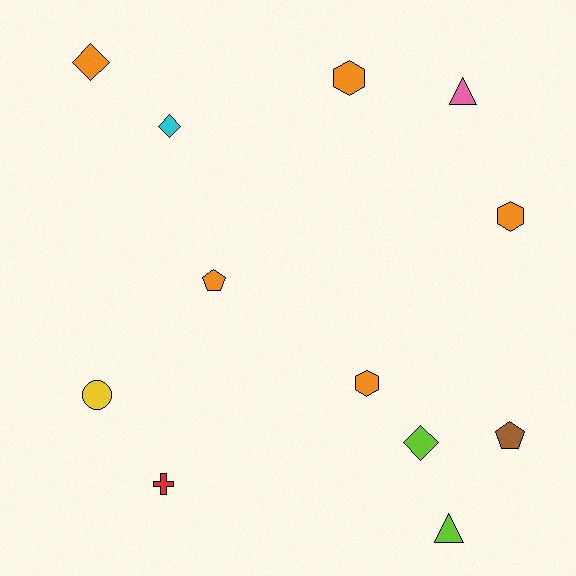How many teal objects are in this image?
There are no teal objects.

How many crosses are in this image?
There is 1 cross.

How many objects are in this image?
There are 12 objects.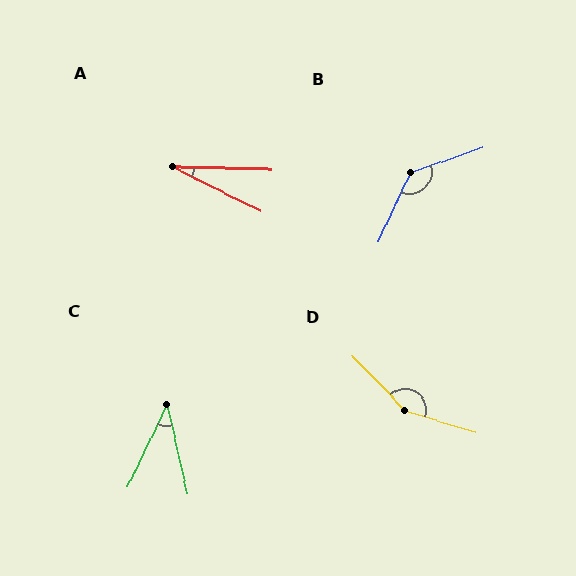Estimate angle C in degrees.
Approximately 38 degrees.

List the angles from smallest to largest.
A (25°), C (38°), B (133°), D (151°).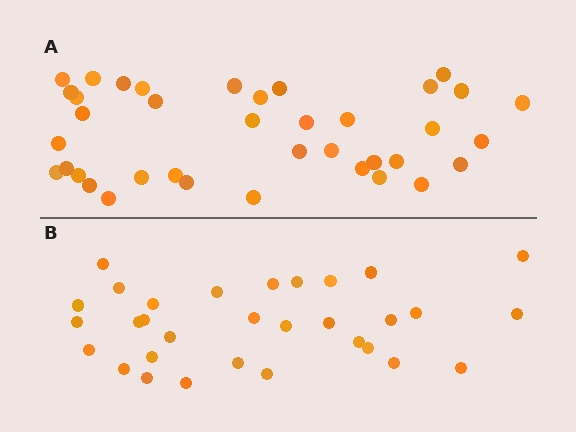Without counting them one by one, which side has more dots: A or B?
Region A (the top region) has more dots.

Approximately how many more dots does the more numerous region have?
Region A has roughly 8 or so more dots than region B.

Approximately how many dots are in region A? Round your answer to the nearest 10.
About 40 dots. (The exact count is 38, which rounds to 40.)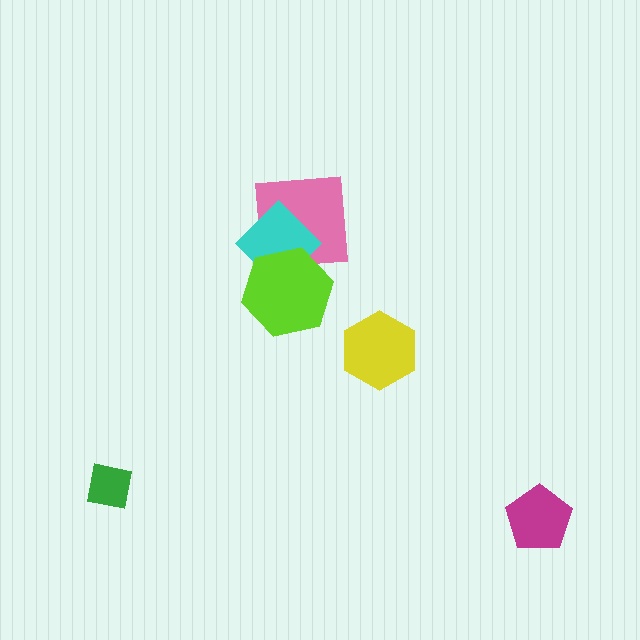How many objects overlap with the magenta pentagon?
0 objects overlap with the magenta pentagon.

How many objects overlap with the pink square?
2 objects overlap with the pink square.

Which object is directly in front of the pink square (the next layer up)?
The cyan diamond is directly in front of the pink square.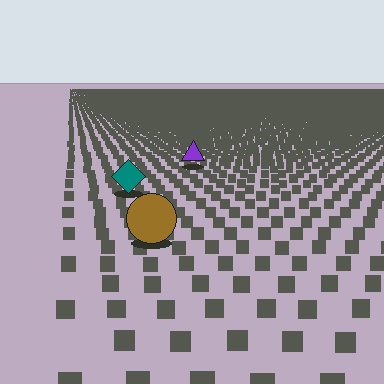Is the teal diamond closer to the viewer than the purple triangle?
Yes. The teal diamond is closer — you can tell from the texture gradient: the ground texture is coarser near it.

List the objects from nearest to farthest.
From nearest to farthest: the brown circle, the teal diamond, the purple triangle.